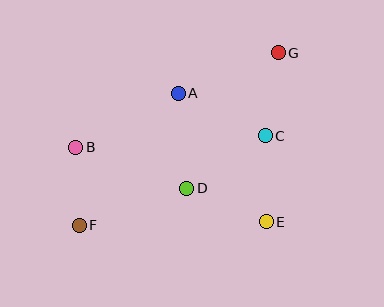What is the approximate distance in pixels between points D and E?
The distance between D and E is approximately 86 pixels.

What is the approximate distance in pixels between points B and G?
The distance between B and G is approximately 223 pixels.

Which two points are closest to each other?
Points B and F are closest to each other.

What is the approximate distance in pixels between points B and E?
The distance between B and E is approximately 205 pixels.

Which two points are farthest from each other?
Points F and G are farthest from each other.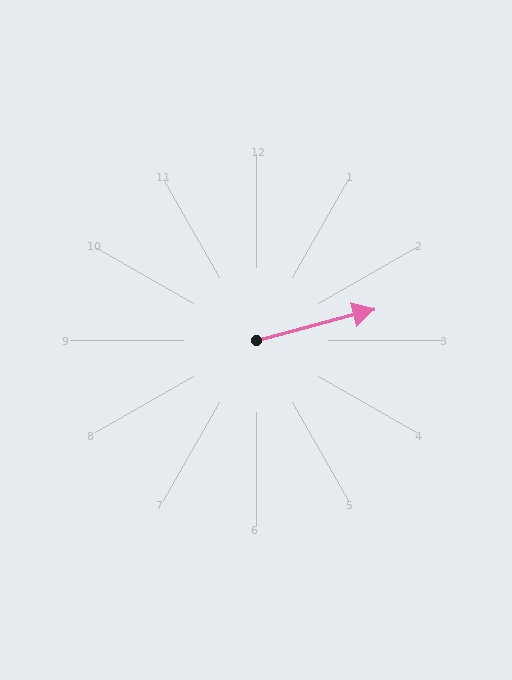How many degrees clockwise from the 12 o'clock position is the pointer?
Approximately 75 degrees.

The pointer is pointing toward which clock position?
Roughly 3 o'clock.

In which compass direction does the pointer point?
East.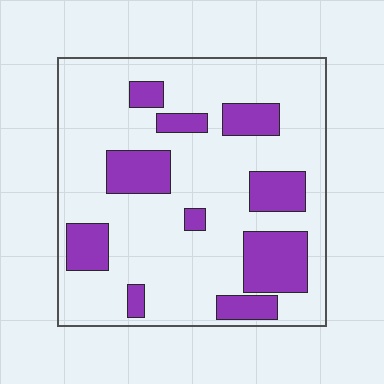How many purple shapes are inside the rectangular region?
10.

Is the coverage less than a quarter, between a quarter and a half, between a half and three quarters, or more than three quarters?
Less than a quarter.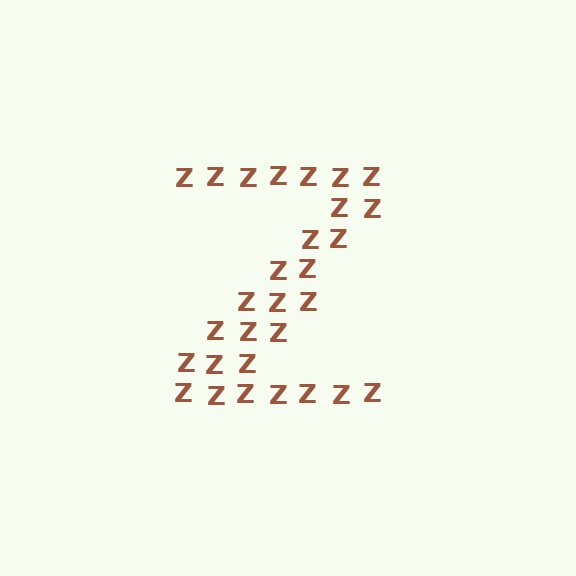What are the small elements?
The small elements are letter Z's.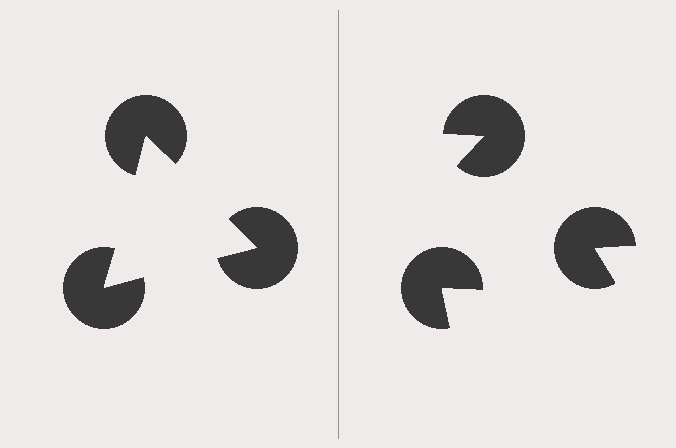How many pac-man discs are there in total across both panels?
6 — 3 on each side.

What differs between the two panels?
The pac-man discs are positioned identically on both sides; only the wedge orientations differ. On the left they align to a triangle; on the right they are misaligned.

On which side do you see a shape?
An illusory triangle appears on the left side. On the right side the wedge cuts are rotated, so no coherent shape forms.